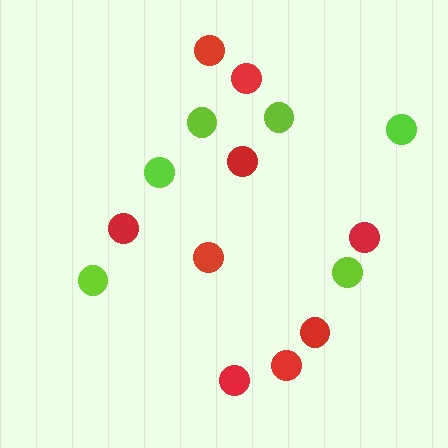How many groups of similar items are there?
There are 2 groups: one group of red circles (9) and one group of lime circles (6).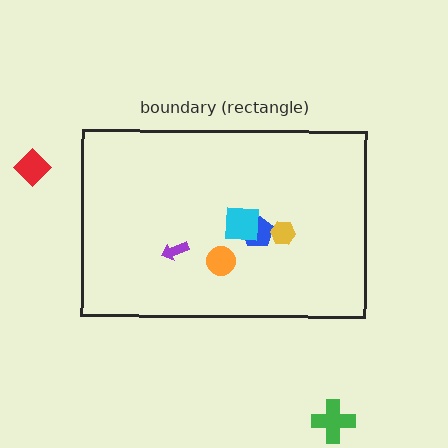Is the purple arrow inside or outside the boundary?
Inside.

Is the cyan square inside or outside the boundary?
Inside.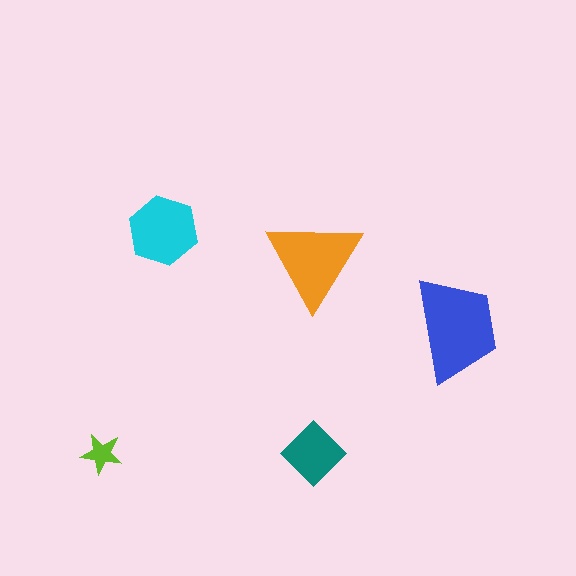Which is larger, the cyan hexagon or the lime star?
The cyan hexagon.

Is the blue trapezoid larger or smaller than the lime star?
Larger.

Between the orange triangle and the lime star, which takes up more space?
The orange triangle.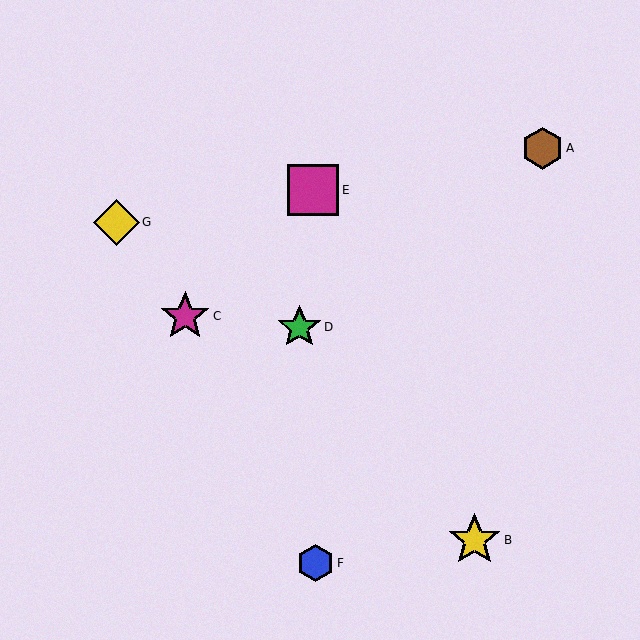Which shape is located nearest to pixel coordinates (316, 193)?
The magenta square (labeled E) at (313, 190) is nearest to that location.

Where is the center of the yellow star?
The center of the yellow star is at (474, 540).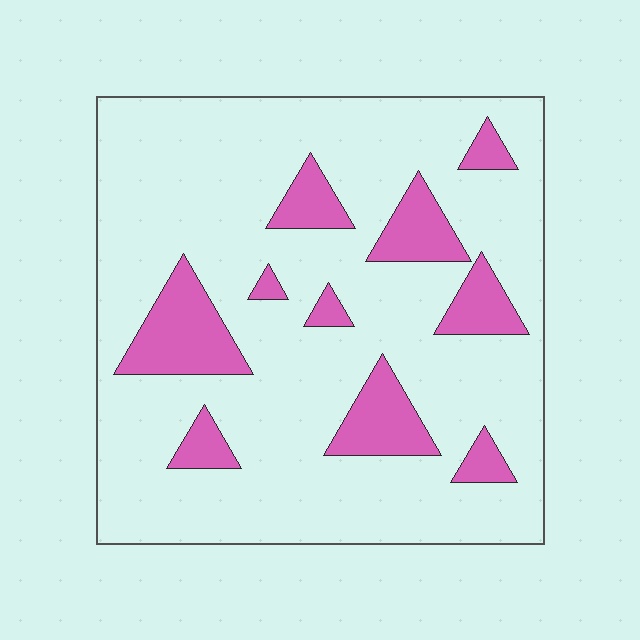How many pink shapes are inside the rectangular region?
10.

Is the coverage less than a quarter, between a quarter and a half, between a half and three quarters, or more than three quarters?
Less than a quarter.